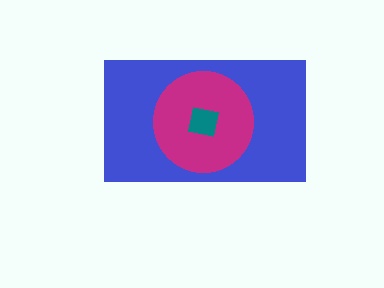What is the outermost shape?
The blue rectangle.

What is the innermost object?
The teal square.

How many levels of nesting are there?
3.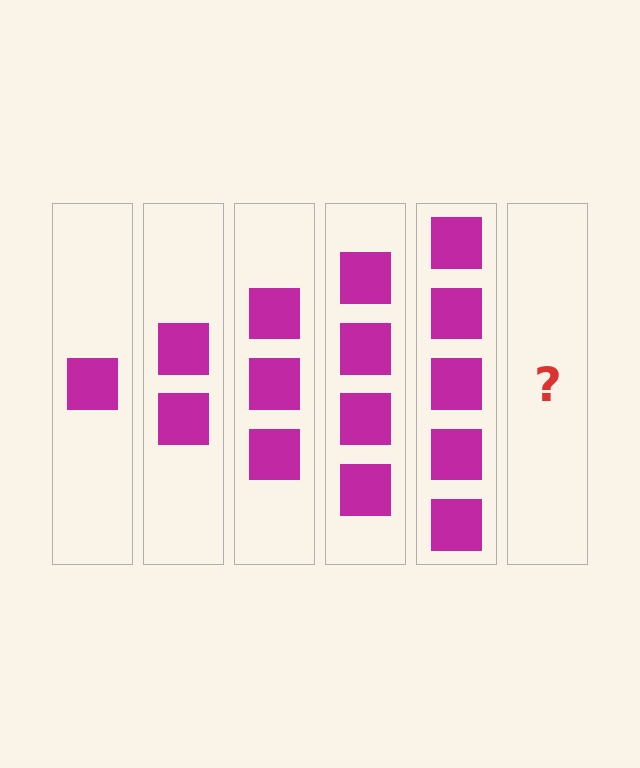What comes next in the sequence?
The next element should be 6 squares.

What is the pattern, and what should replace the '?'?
The pattern is that each step adds one more square. The '?' should be 6 squares.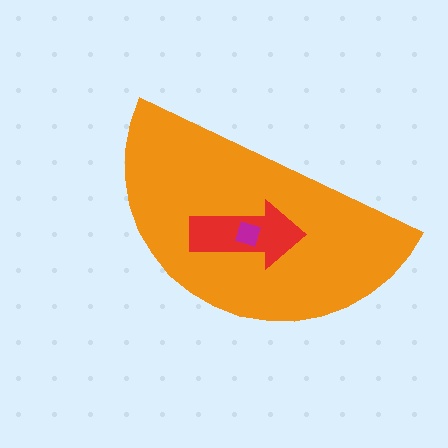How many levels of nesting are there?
3.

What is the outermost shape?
The orange semicircle.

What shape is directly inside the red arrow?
The magenta diamond.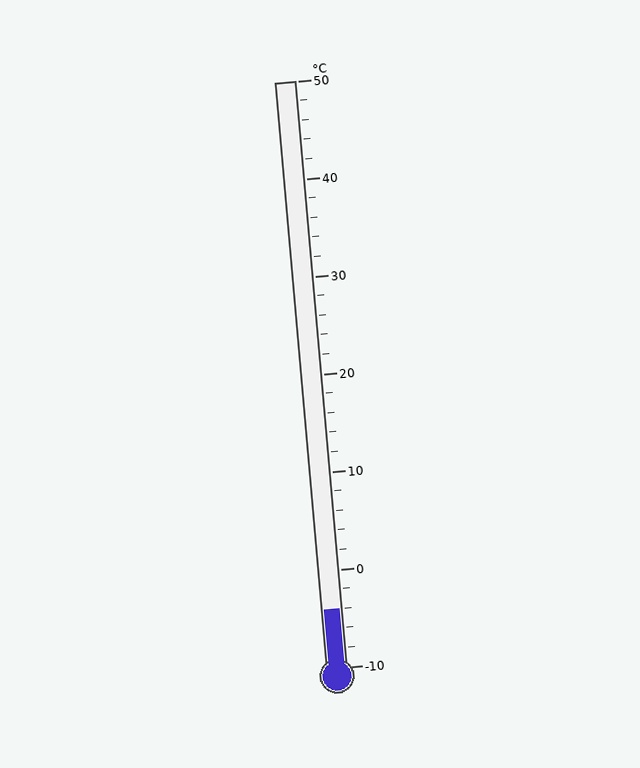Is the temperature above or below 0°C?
The temperature is below 0°C.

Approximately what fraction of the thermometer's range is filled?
The thermometer is filled to approximately 10% of its range.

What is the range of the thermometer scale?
The thermometer scale ranges from -10°C to 50°C.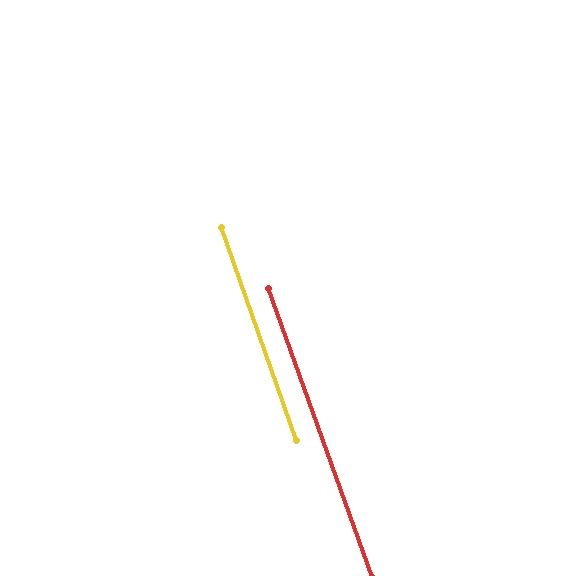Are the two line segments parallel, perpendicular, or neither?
Parallel — their directions differ by only 0.3°.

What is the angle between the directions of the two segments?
Approximately 0 degrees.